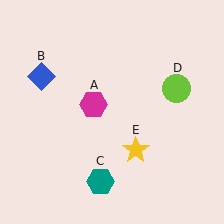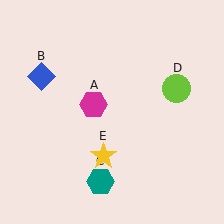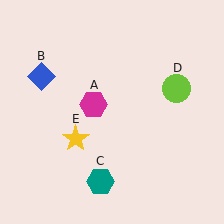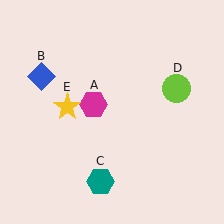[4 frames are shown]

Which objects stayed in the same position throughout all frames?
Magenta hexagon (object A) and blue diamond (object B) and teal hexagon (object C) and lime circle (object D) remained stationary.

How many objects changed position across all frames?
1 object changed position: yellow star (object E).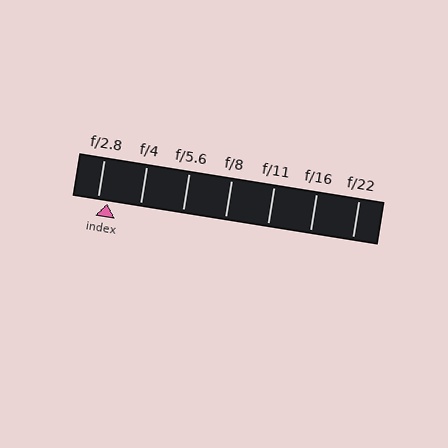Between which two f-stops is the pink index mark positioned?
The index mark is between f/2.8 and f/4.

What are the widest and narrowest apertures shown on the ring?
The widest aperture shown is f/2.8 and the narrowest is f/22.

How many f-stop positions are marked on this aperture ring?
There are 7 f-stop positions marked.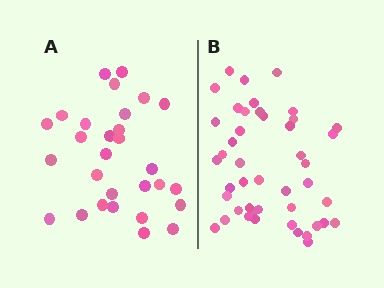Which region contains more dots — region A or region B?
Region B (the right region) has more dots.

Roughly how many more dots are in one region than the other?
Region B has approximately 15 more dots than region A.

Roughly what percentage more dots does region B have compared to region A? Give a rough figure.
About 55% more.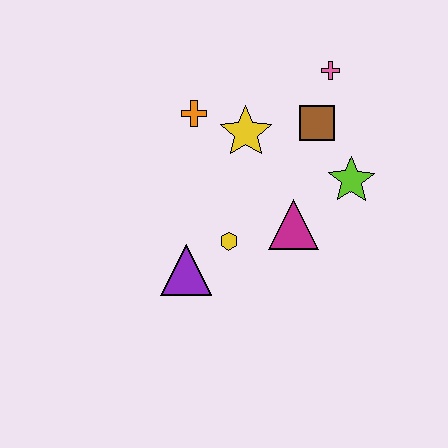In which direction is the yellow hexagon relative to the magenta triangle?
The yellow hexagon is to the left of the magenta triangle.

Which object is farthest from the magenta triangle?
The pink cross is farthest from the magenta triangle.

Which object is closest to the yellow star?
The orange cross is closest to the yellow star.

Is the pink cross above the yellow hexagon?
Yes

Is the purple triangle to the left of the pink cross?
Yes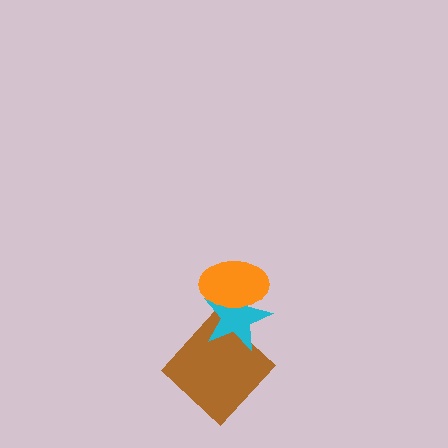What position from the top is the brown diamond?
The brown diamond is 3rd from the top.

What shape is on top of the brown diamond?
The cyan star is on top of the brown diamond.